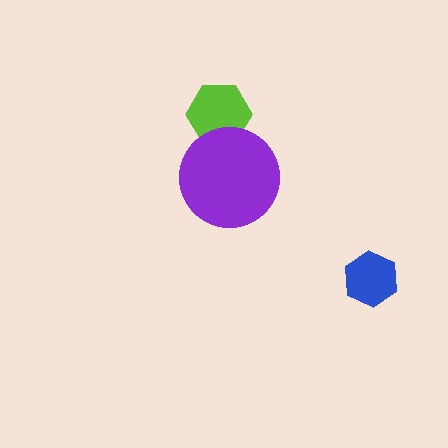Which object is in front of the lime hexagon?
The purple circle is in front of the lime hexagon.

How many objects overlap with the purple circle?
1 object overlaps with the purple circle.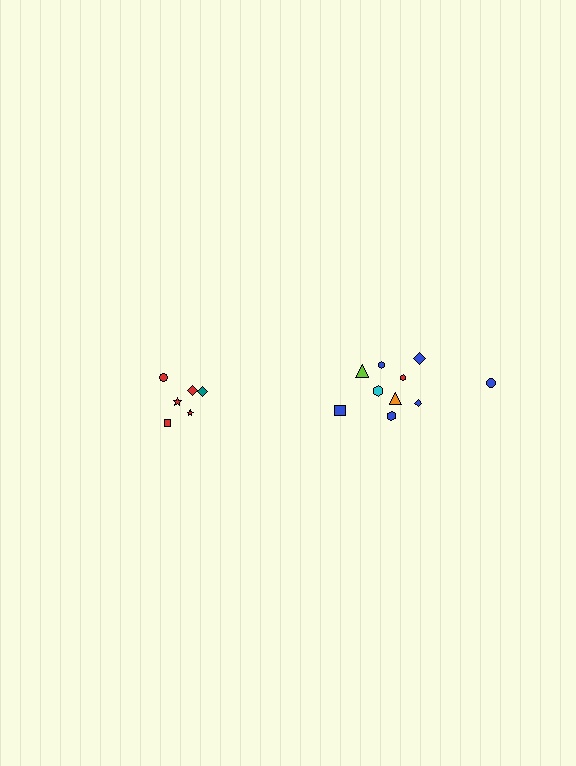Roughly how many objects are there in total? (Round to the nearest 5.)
Roughly 15 objects in total.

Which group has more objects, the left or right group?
The right group.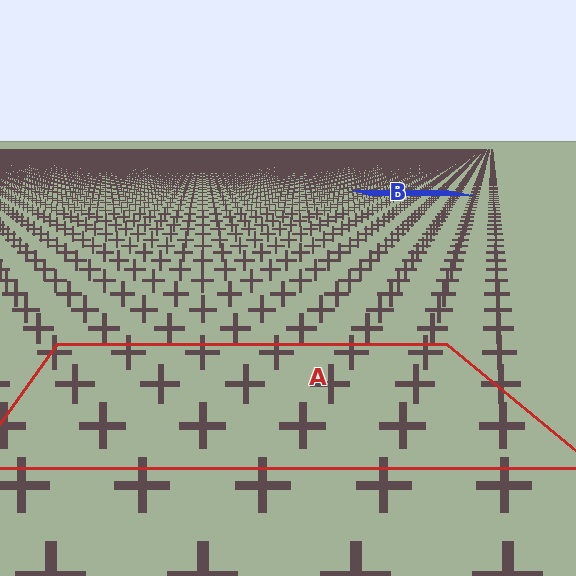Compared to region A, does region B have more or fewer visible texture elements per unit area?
Region B has more texture elements per unit area — they are packed more densely because it is farther away.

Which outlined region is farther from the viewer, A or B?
Region B is farther from the viewer — the texture elements inside it appear smaller and more densely packed.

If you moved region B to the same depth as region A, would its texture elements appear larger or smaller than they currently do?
They would appear larger. At a closer depth, the same texture elements are projected at a bigger on-screen size.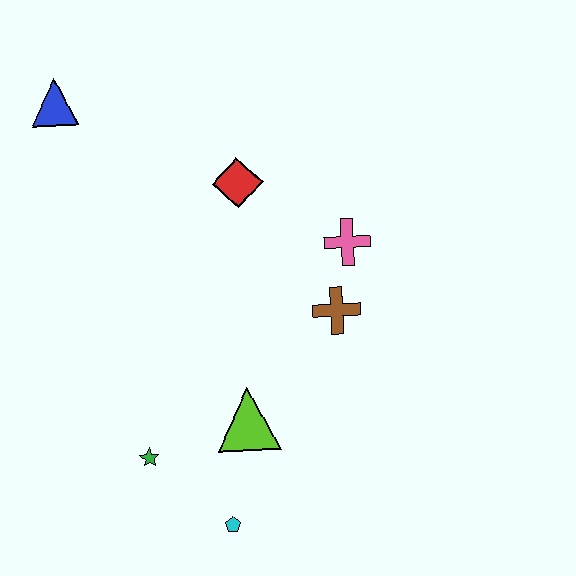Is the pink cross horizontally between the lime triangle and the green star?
No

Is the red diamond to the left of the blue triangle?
No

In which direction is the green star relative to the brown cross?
The green star is to the left of the brown cross.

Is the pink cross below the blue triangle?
Yes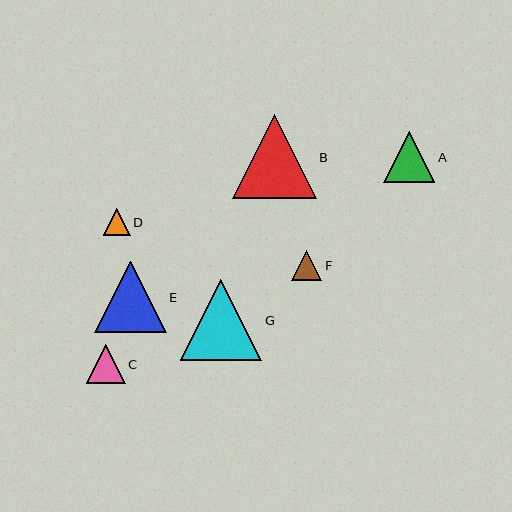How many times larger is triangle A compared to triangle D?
Triangle A is approximately 1.9 times the size of triangle D.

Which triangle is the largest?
Triangle B is the largest with a size of approximately 84 pixels.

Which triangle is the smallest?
Triangle D is the smallest with a size of approximately 27 pixels.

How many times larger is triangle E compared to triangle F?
Triangle E is approximately 2.4 times the size of triangle F.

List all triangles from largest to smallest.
From largest to smallest: B, G, E, A, C, F, D.